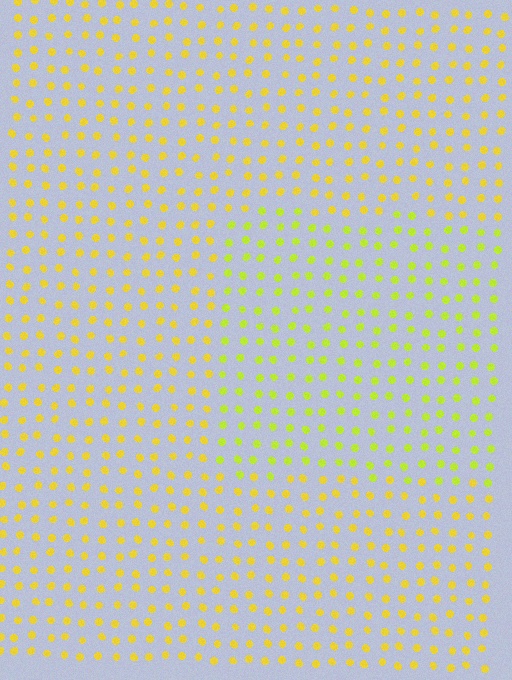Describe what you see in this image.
The image is filled with small yellow elements in a uniform arrangement. A rectangle-shaped region is visible where the elements are tinted to a slightly different hue, forming a subtle color boundary.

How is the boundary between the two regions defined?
The boundary is defined purely by a slight shift in hue (about 24 degrees). Spacing, size, and orientation are identical on both sides.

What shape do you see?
I see a rectangle.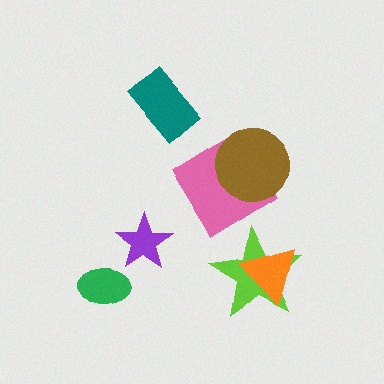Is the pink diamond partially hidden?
Yes, it is partially covered by another shape.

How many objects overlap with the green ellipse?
0 objects overlap with the green ellipse.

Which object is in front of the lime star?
The orange triangle is in front of the lime star.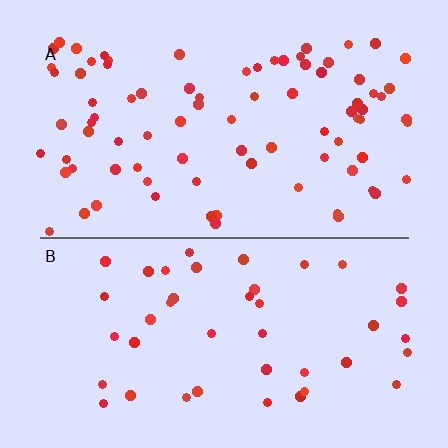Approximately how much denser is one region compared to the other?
Approximately 1.9× — region A over region B.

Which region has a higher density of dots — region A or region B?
A (the top).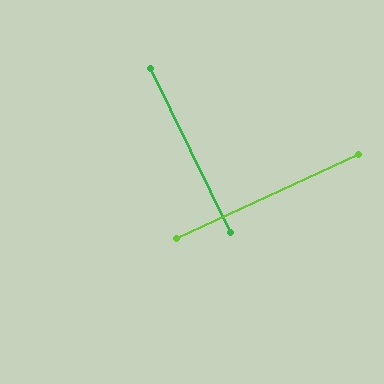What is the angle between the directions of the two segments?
Approximately 89 degrees.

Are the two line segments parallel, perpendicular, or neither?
Perpendicular — they meet at approximately 89°.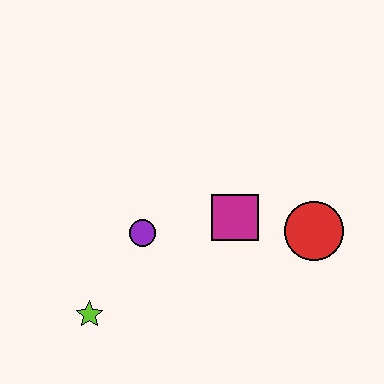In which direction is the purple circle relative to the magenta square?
The purple circle is to the left of the magenta square.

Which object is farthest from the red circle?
The lime star is farthest from the red circle.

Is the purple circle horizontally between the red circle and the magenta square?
No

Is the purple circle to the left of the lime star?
No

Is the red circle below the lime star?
No